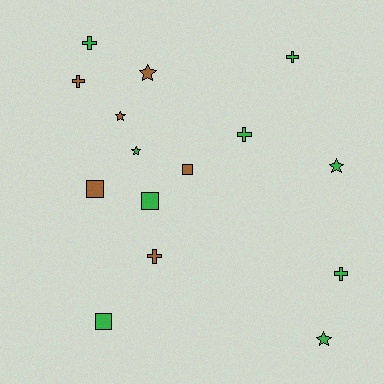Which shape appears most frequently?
Cross, with 6 objects.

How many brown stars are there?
There are 2 brown stars.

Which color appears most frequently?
Green, with 9 objects.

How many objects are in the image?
There are 15 objects.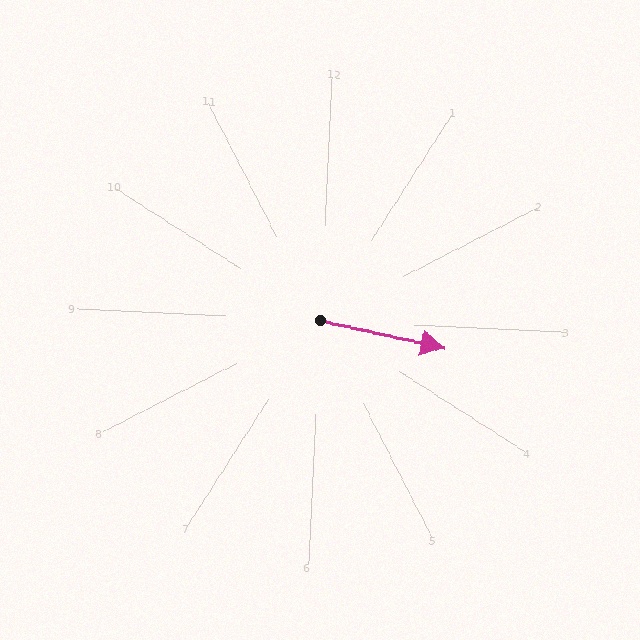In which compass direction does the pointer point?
East.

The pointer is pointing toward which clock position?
Roughly 3 o'clock.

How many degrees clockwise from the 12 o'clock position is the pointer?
Approximately 100 degrees.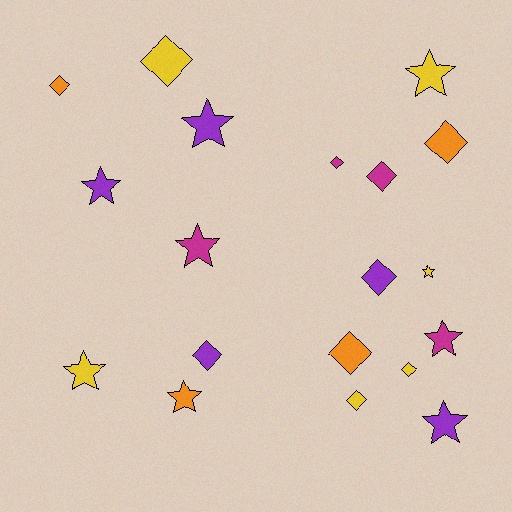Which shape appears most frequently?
Diamond, with 10 objects.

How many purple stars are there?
There are 3 purple stars.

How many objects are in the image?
There are 19 objects.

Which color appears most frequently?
Yellow, with 6 objects.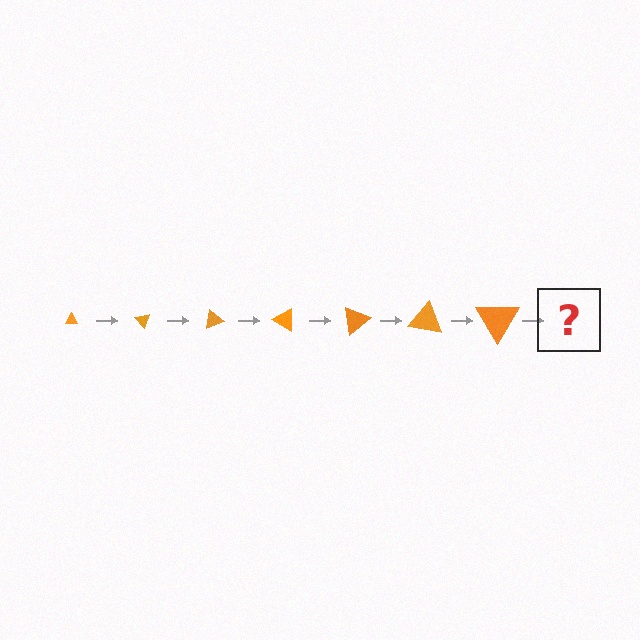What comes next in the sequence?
The next element should be a triangle, larger than the previous one and rotated 350 degrees from the start.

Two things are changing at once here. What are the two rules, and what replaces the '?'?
The two rules are that the triangle grows larger each step and it rotates 50 degrees each step. The '?' should be a triangle, larger than the previous one and rotated 350 degrees from the start.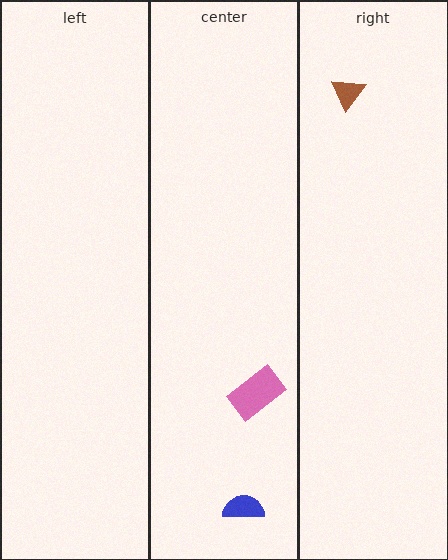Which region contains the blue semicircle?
The center region.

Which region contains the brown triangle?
The right region.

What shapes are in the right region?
The brown triangle.